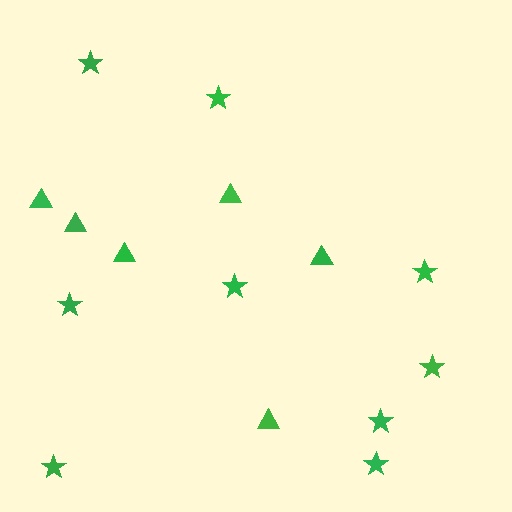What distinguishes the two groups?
There are 2 groups: one group of stars (9) and one group of triangles (6).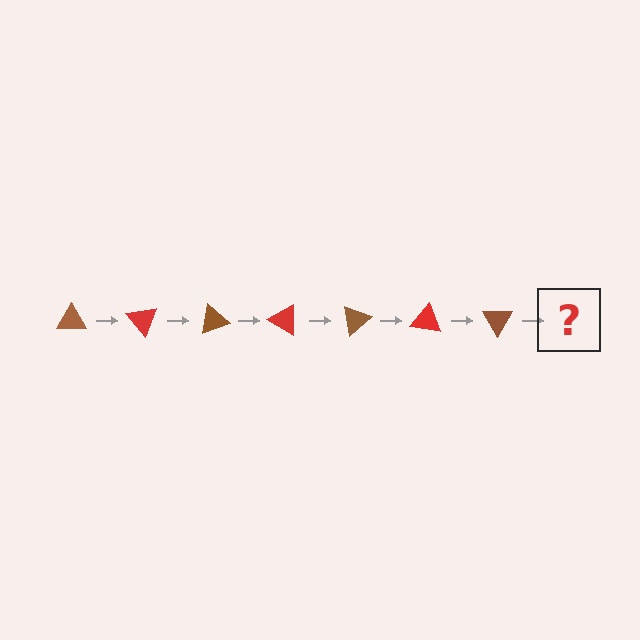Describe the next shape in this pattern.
It should be a red triangle, rotated 350 degrees from the start.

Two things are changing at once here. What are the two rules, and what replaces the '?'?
The two rules are that it rotates 50 degrees each step and the color cycles through brown and red. The '?' should be a red triangle, rotated 350 degrees from the start.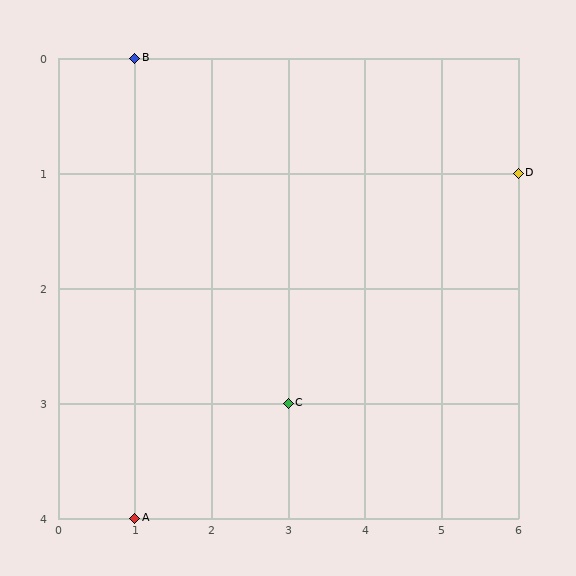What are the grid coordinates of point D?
Point D is at grid coordinates (6, 1).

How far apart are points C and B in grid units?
Points C and B are 2 columns and 3 rows apart (about 3.6 grid units diagonally).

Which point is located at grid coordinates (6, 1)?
Point D is at (6, 1).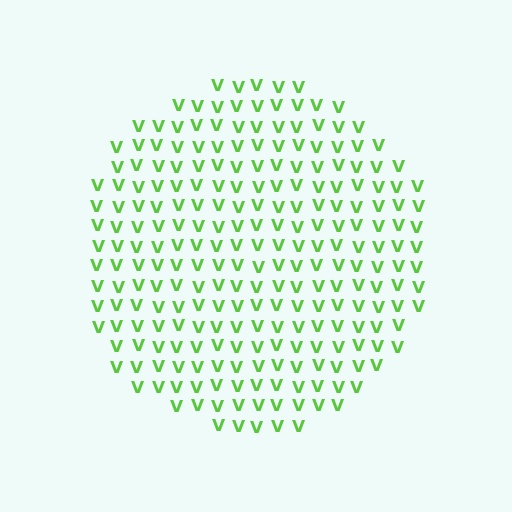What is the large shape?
The large shape is a circle.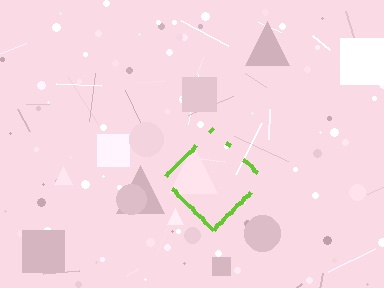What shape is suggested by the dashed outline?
The dashed outline suggests a diamond.